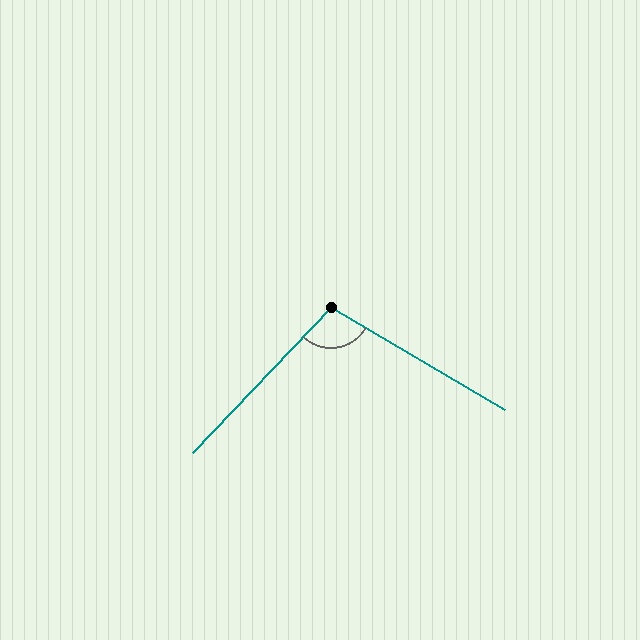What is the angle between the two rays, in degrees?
Approximately 103 degrees.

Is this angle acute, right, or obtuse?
It is obtuse.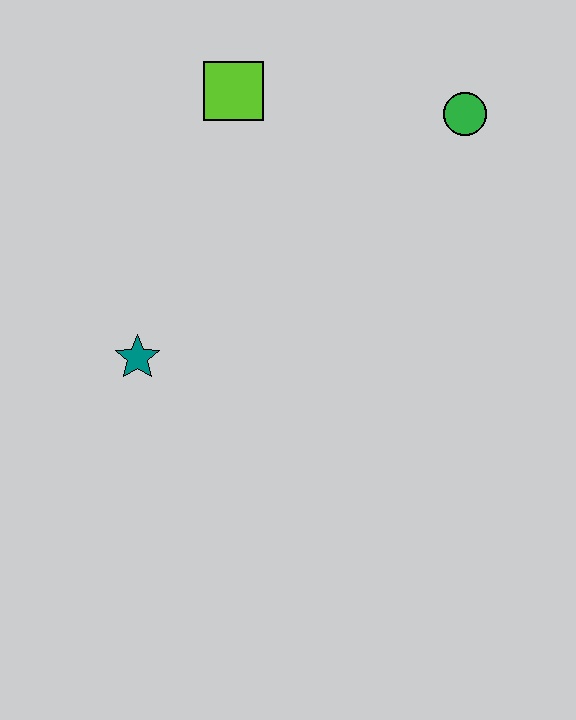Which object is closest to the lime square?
The green circle is closest to the lime square.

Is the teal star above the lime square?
No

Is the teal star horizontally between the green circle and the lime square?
No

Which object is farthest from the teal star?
The green circle is farthest from the teal star.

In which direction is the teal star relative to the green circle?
The teal star is to the left of the green circle.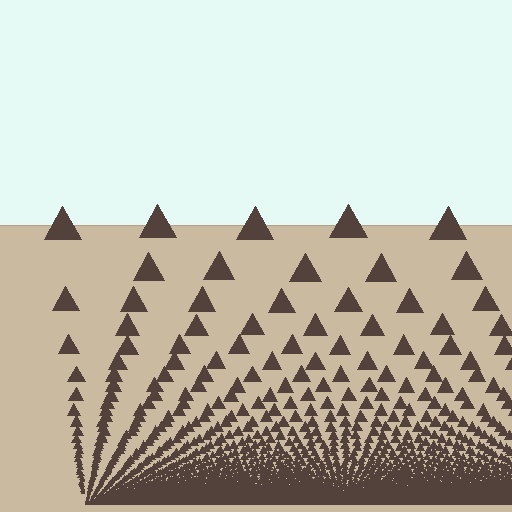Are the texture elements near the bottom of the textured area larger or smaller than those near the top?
Smaller. The gradient is inverted — elements near the bottom are smaller and denser.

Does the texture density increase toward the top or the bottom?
Density increases toward the bottom.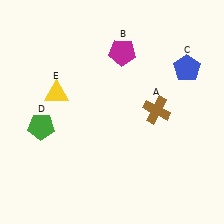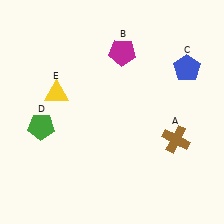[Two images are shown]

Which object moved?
The brown cross (A) moved down.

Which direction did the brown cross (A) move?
The brown cross (A) moved down.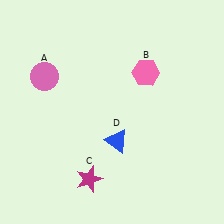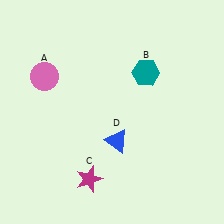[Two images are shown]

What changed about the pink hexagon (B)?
In Image 1, B is pink. In Image 2, it changed to teal.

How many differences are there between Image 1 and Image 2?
There is 1 difference between the two images.